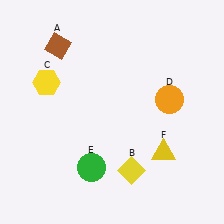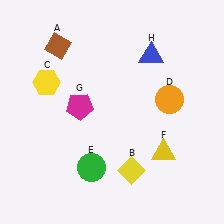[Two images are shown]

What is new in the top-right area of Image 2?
A blue triangle (H) was added in the top-right area of Image 2.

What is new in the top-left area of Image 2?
A magenta pentagon (G) was added in the top-left area of Image 2.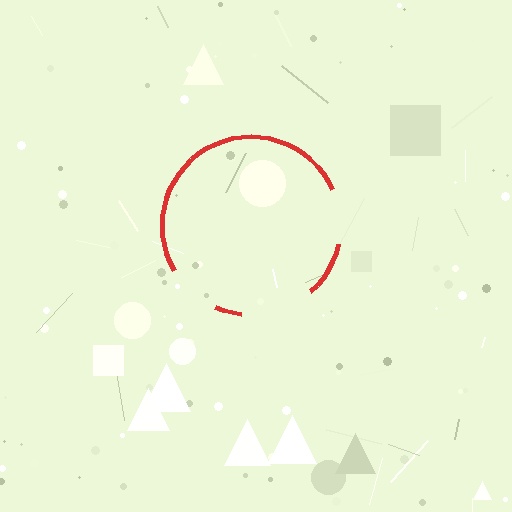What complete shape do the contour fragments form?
The contour fragments form a circle.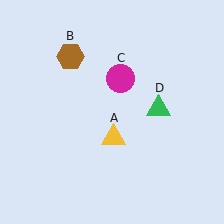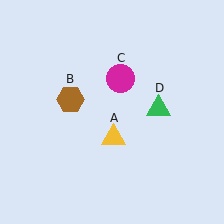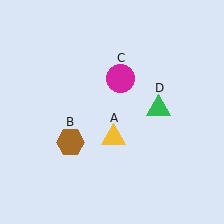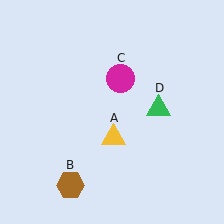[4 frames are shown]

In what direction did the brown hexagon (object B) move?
The brown hexagon (object B) moved down.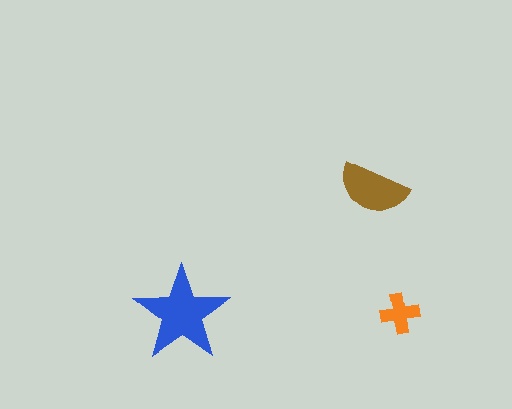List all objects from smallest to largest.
The orange cross, the brown semicircle, the blue star.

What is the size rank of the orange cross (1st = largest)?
3rd.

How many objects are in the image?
There are 3 objects in the image.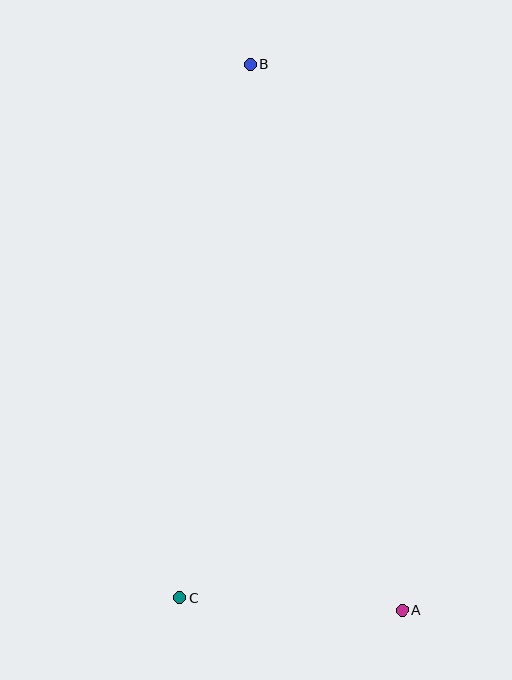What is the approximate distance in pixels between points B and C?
The distance between B and C is approximately 538 pixels.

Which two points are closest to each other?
Points A and C are closest to each other.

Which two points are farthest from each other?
Points A and B are farthest from each other.